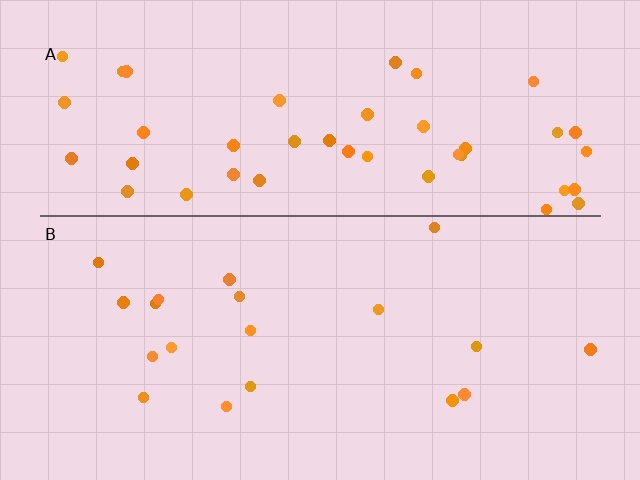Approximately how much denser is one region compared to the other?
Approximately 2.4× — region A over region B.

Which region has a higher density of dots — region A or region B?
A (the top).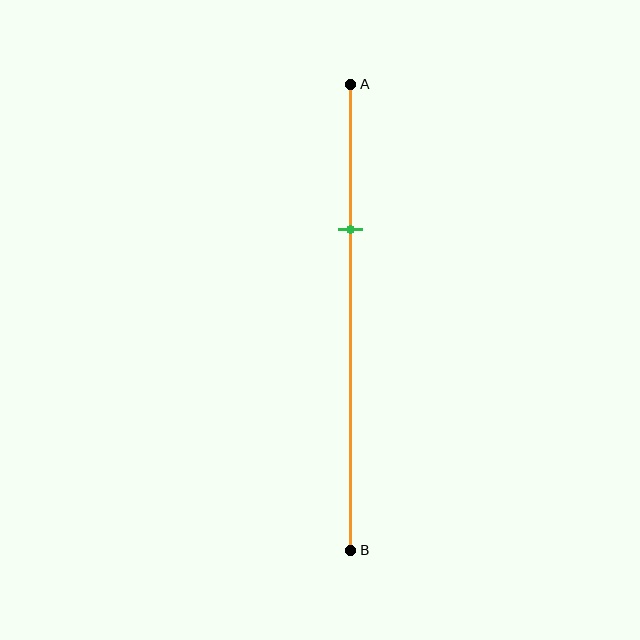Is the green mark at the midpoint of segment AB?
No, the mark is at about 30% from A, not at the 50% midpoint.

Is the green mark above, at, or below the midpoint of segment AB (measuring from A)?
The green mark is above the midpoint of segment AB.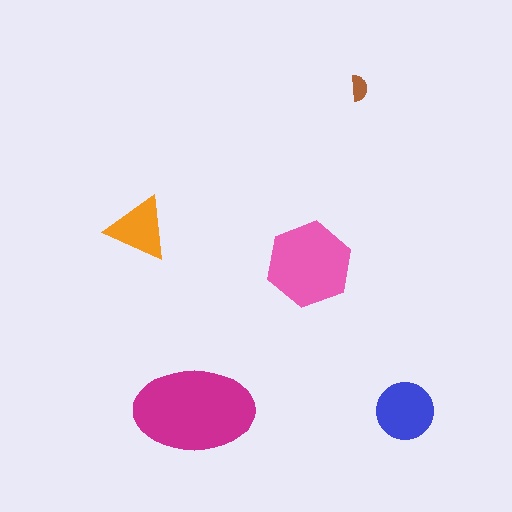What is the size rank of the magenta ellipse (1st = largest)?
1st.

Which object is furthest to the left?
The orange triangle is leftmost.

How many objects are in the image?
There are 5 objects in the image.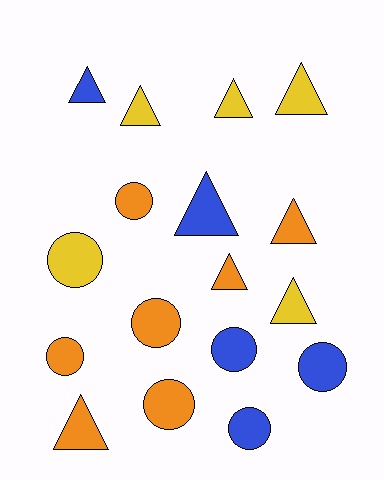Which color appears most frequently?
Orange, with 7 objects.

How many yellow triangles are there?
There are 4 yellow triangles.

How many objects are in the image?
There are 17 objects.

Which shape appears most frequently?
Triangle, with 9 objects.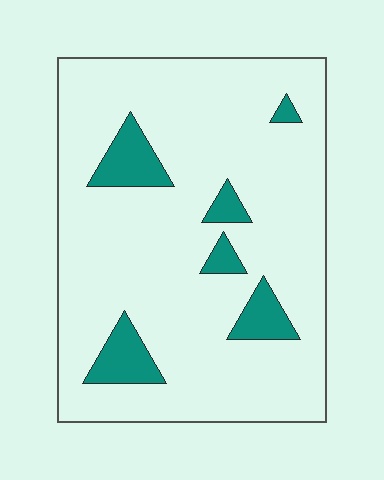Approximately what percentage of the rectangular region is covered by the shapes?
Approximately 10%.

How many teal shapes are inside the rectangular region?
6.